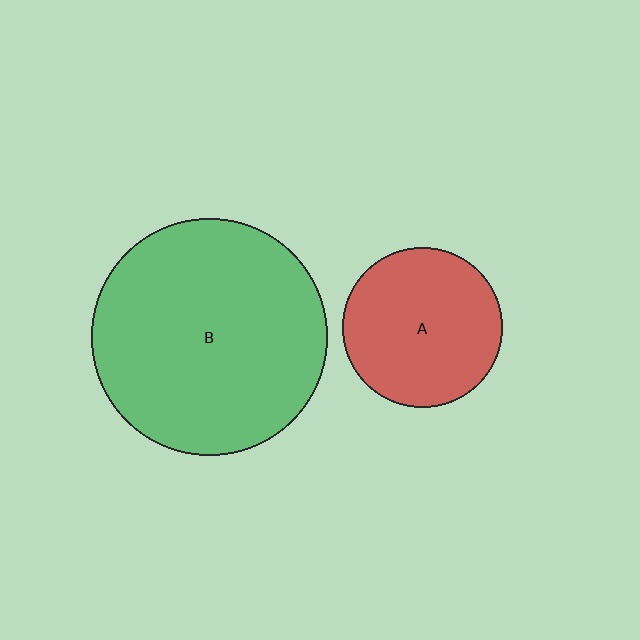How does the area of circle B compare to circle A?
Approximately 2.2 times.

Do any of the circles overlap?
No, none of the circles overlap.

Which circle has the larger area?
Circle B (green).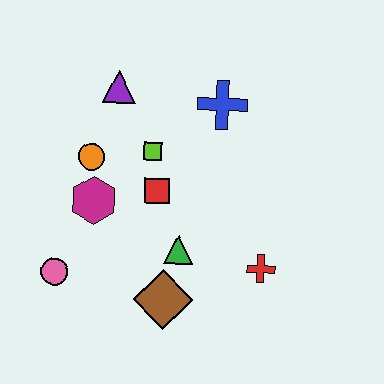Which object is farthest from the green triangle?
The purple triangle is farthest from the green triangle.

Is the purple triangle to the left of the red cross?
Yes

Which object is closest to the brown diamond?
The green triangle is closest to the brown diamond.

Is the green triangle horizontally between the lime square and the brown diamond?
No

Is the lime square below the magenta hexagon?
No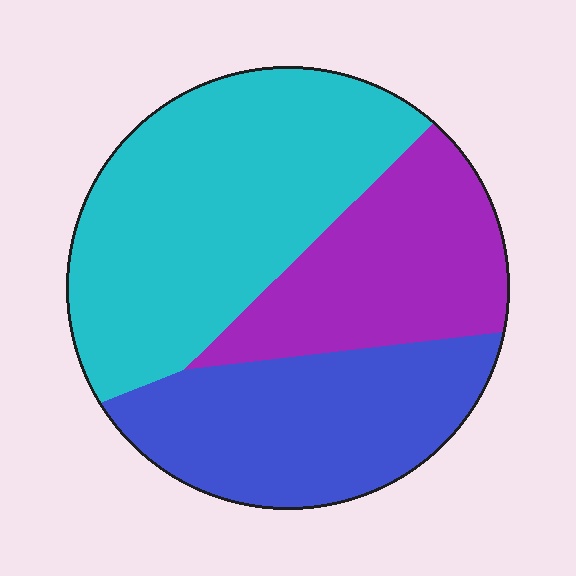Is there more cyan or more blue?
Cyan.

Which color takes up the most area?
Cyan, at roughly 45%.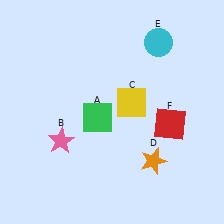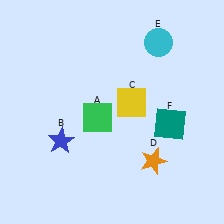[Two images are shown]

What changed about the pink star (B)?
In Image 1, B is pink. In Image 2, it changed to blue.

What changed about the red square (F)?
In Image 1, F is red. In Image 2, it changed to teal.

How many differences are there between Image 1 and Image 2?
There are 2 differences between the two images.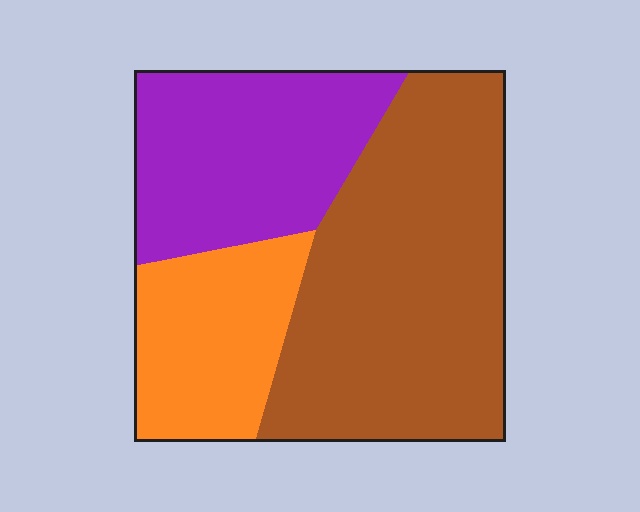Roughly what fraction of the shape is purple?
Purple takes up between a sixth and a third of the shape.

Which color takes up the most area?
Brown, at roughly 50%.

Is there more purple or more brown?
Brown.